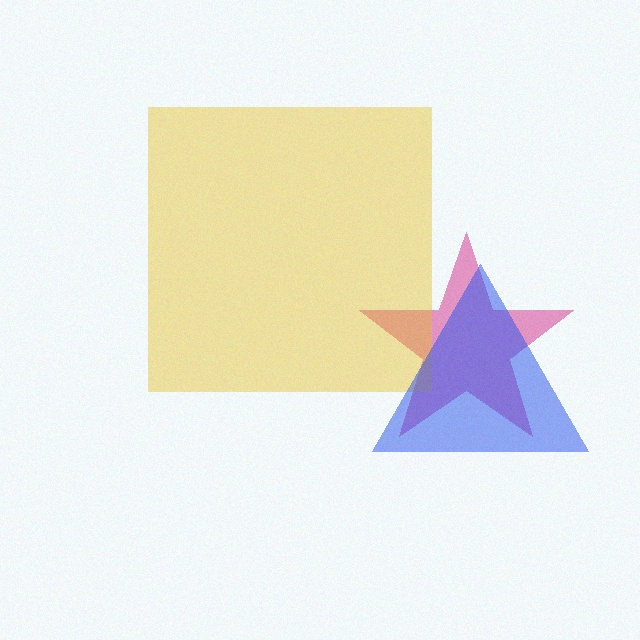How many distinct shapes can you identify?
There are 3 distinct shapes: a pink star, a yellow square, a blue triangle.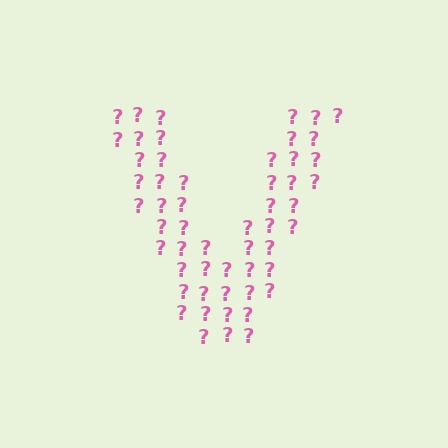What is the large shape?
The large shape is the letter V.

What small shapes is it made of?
It is made of small question marks.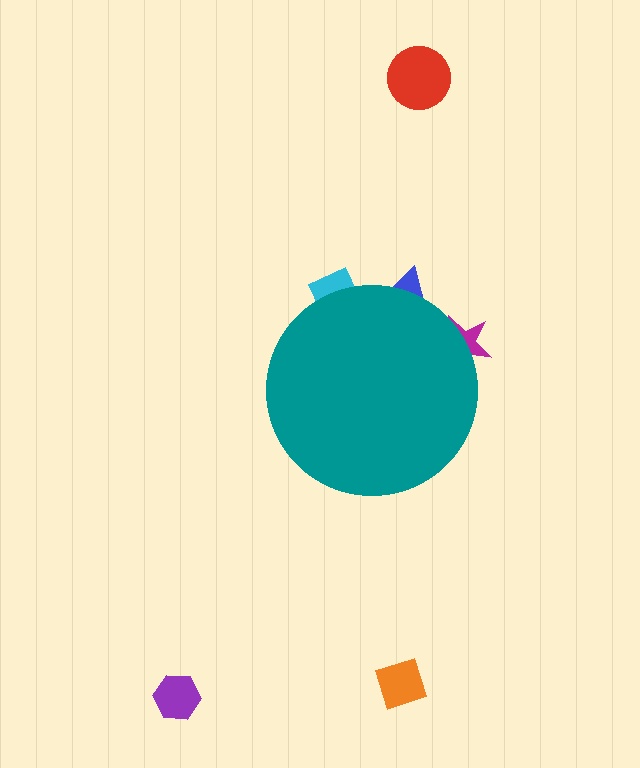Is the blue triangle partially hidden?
Yes, the blue triangle is partially hidden behind the teal circle.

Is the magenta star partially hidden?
Yes, the magenta star is partially hidden behind the teal circle.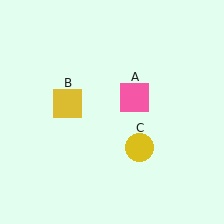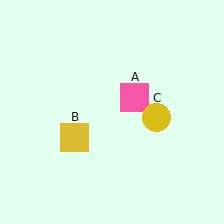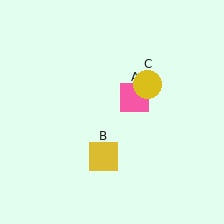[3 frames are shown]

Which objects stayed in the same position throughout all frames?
Pink square (object A) remained stationary.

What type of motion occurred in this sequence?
The yellow square (object B), yellow circle (object C) rotated counterclockwise around the center of the scene.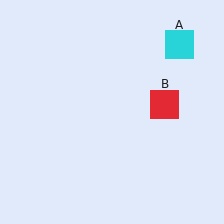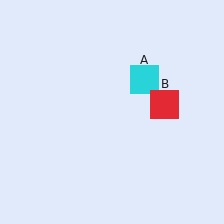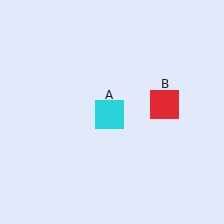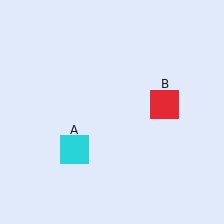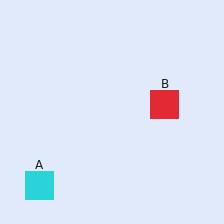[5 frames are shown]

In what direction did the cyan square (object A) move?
The cyan square (object A) moved down and to the left.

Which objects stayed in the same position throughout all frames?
Red square (object B) remained stationary.